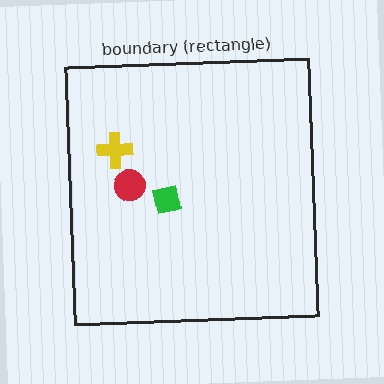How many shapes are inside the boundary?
3 inside, 0 outside.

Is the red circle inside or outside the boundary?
Inside.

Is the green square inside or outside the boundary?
Inside.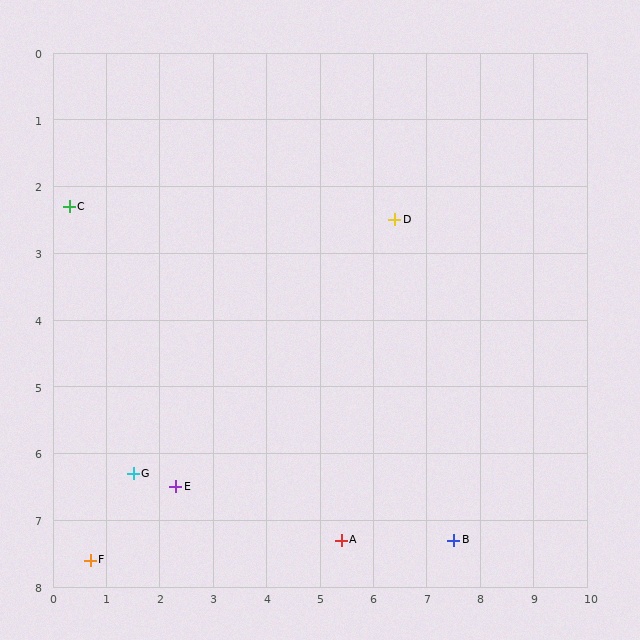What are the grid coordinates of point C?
Point C is at approximately (0.3, 2.3).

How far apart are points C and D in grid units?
Points C and D are about 6.1 grid units apart.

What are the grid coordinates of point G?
Point G is at approximately (1.5, 6.3).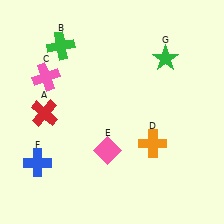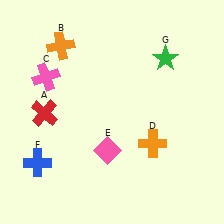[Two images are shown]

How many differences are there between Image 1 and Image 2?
There is 1 difference between the two images.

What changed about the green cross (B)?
In Image 1, B is green. In Image 2, it changed to orange.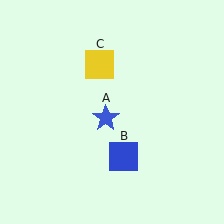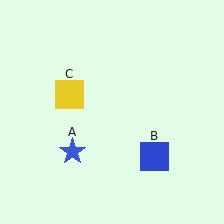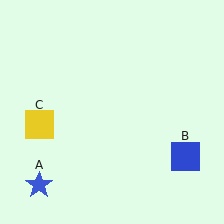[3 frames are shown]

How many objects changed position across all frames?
3 objects changed position: blue star (object A), blue square (object B), yellow square (object C).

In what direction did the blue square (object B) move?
The blue square (object B) moved right.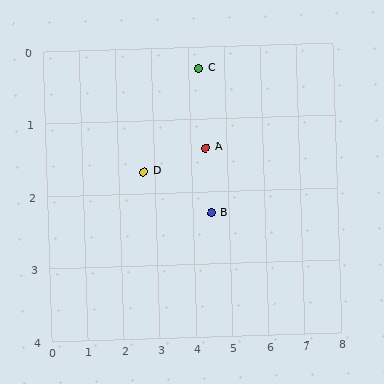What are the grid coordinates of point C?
Point C is at approximately (4.3, 0.3).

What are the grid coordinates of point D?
Point D is at approximately (2.7, 1.7).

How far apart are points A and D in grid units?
Points A and D are about 1.7 grid units apart.